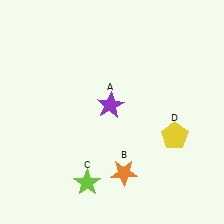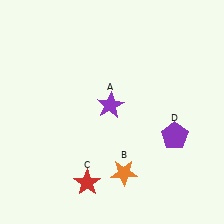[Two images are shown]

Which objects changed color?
C changed from lime to red. D changed from yellow to purple.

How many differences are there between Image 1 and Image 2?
There are 2 differences between the two images.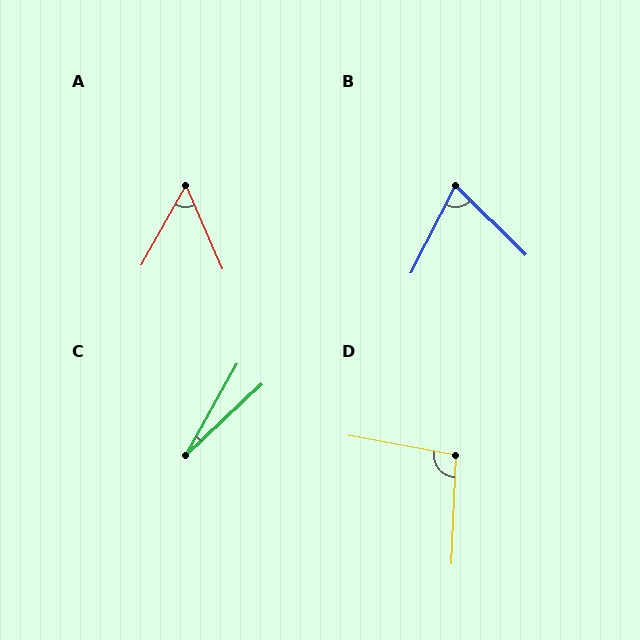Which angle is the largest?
D, at approximately 98 degrees.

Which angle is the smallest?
C, at approximately 18 degrees.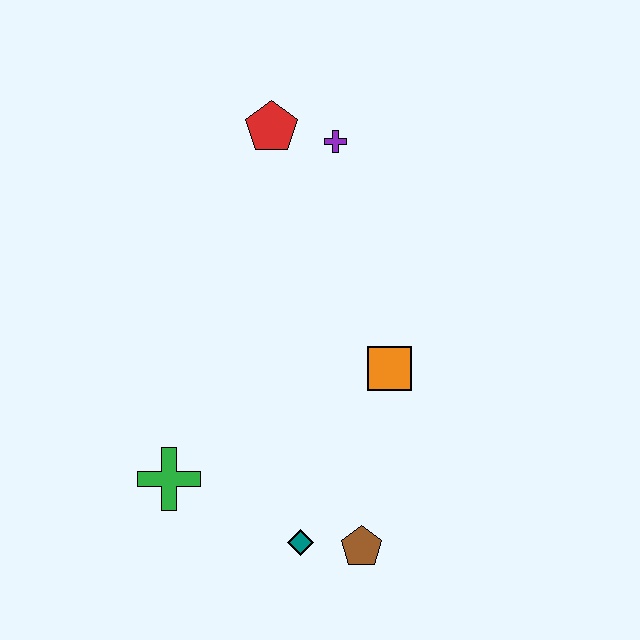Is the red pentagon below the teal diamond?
No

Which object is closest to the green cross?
The teal diamond is closest to the green cross.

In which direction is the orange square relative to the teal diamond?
The orange square is above the teal diamond.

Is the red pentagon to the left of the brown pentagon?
Yes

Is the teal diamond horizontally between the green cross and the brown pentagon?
Yes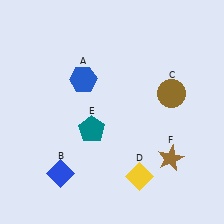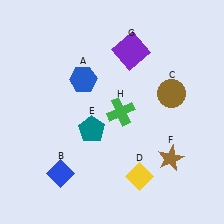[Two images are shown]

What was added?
A purple square (G), a green cross (H) were added in Image 2.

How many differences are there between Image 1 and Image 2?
There are 2 differences between the two images.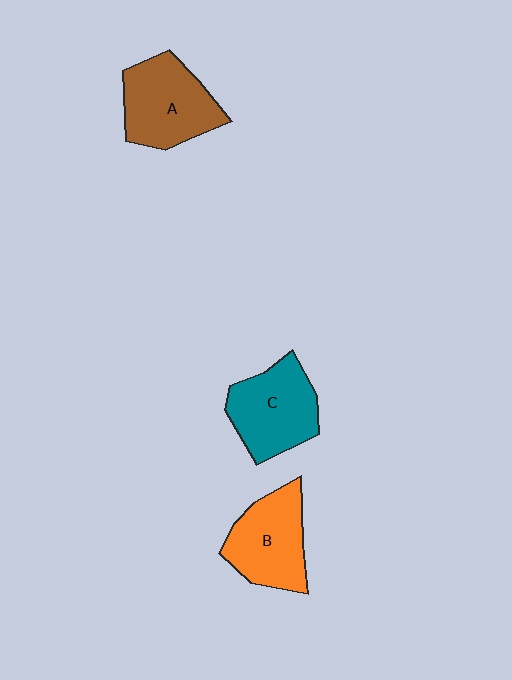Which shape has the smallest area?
Shape B (orange).